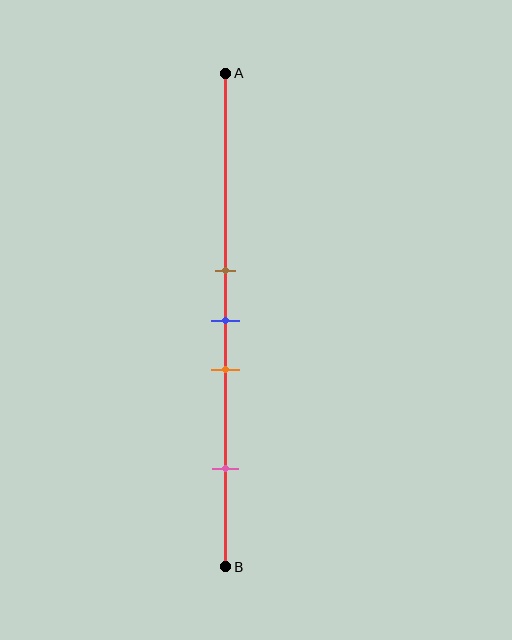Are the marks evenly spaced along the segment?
No, the marks are not evenly spaced.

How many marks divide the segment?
There are 4 marks dividing the segment.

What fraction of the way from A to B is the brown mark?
The brown mark is approximately 40% (0.4) of the way from A to B.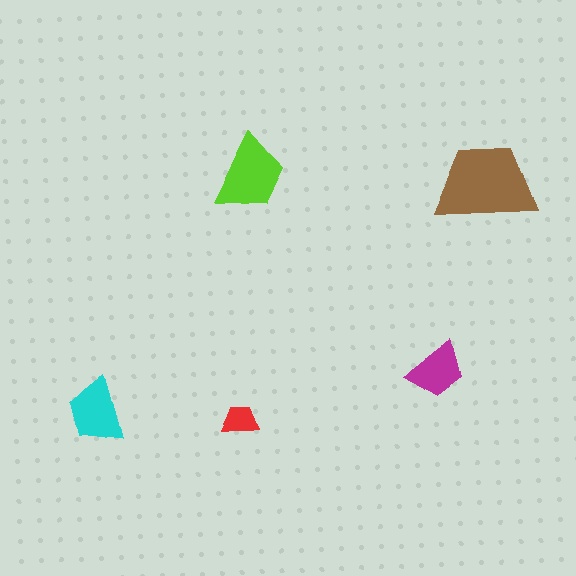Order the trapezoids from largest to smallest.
the brown one, the lime one, the cyan one, the magenta one, the red one.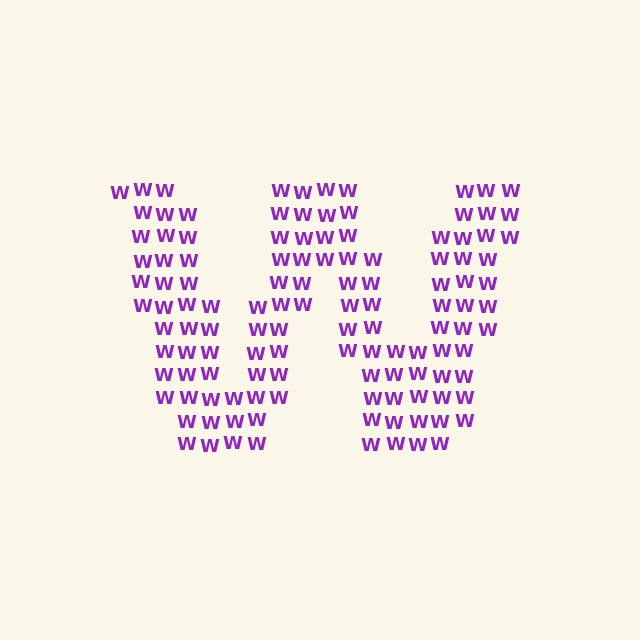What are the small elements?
The small elements are letter W's.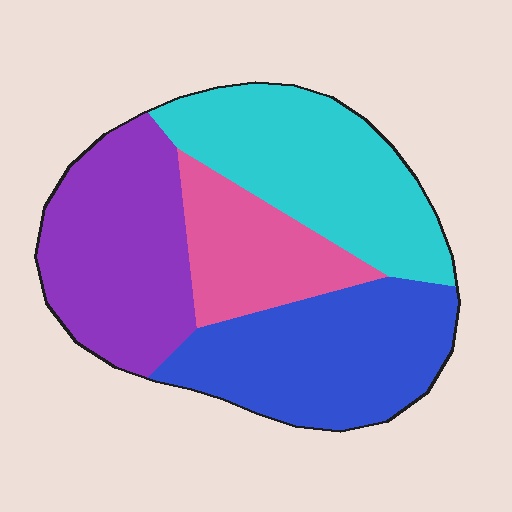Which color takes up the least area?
Pink, at roughly 15%.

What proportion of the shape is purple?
Purple covers roughly 25% of the shape.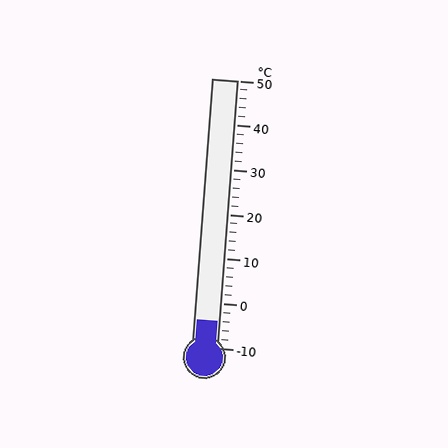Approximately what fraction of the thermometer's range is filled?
The thermometer is filled to approximately 10% of its range.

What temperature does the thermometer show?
The thermometer shows approximately -4°C.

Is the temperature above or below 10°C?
The temperature is below 10°C.